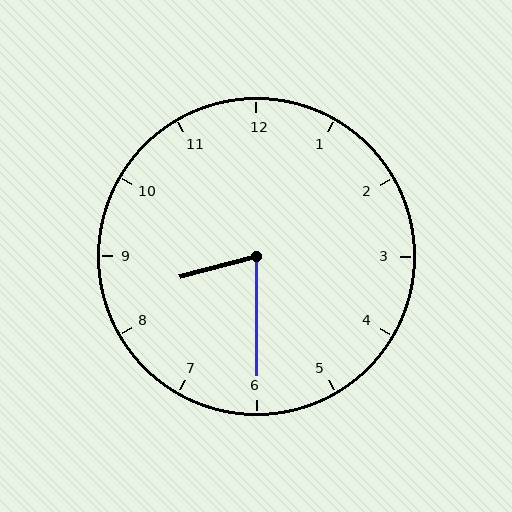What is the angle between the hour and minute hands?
Approximately 75 degrees.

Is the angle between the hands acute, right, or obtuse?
It is acute.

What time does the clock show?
8:30.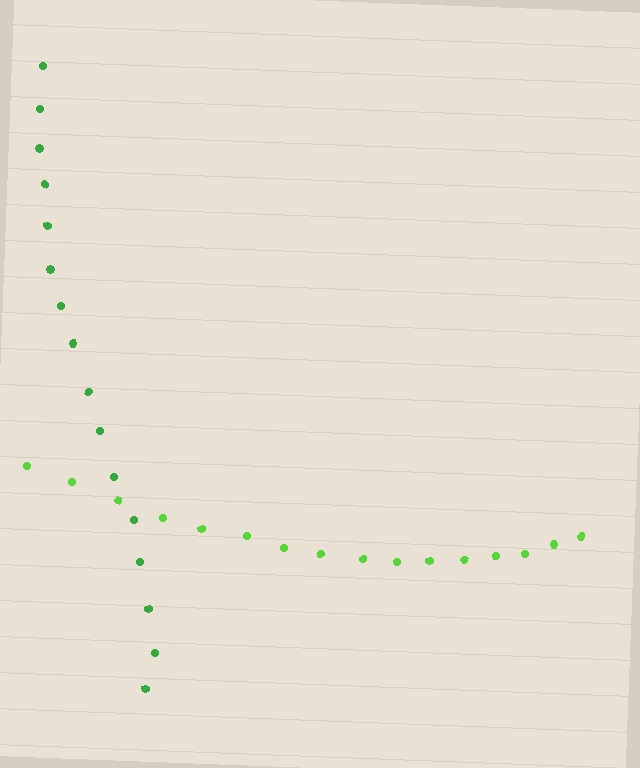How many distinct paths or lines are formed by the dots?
There are 2 distinct paths.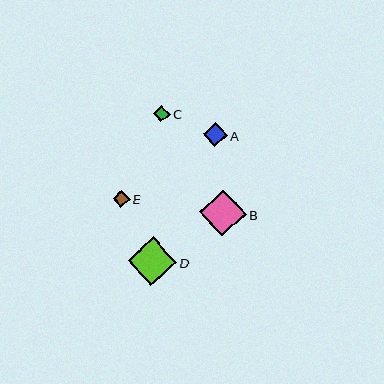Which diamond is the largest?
Diamond D is the largest with a size of approximately 49 pixels.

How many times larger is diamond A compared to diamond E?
Diamond A is approximately 1.4 times the size of diamond E.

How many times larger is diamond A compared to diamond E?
Diamond A is approximately 1.4 times the size of diamond E.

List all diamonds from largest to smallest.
From largest to smallest: D, B, A, E, C.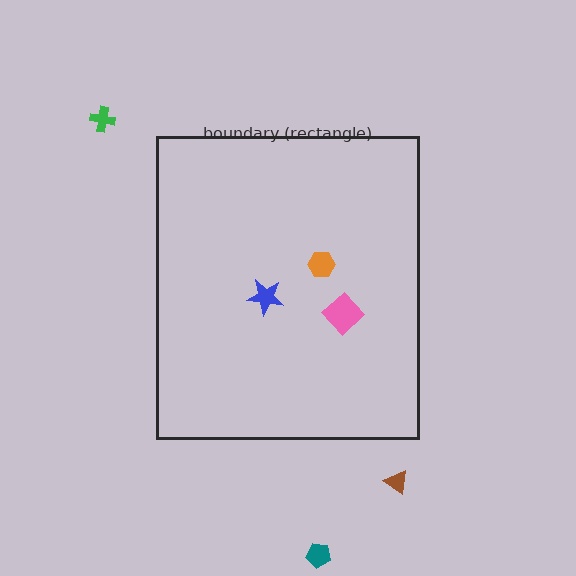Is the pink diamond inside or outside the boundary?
Inside.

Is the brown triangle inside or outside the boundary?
Outside.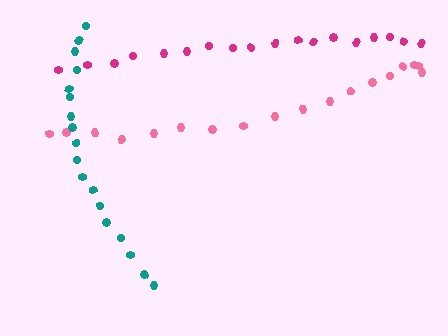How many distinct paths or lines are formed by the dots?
There are 3 distinct paths.